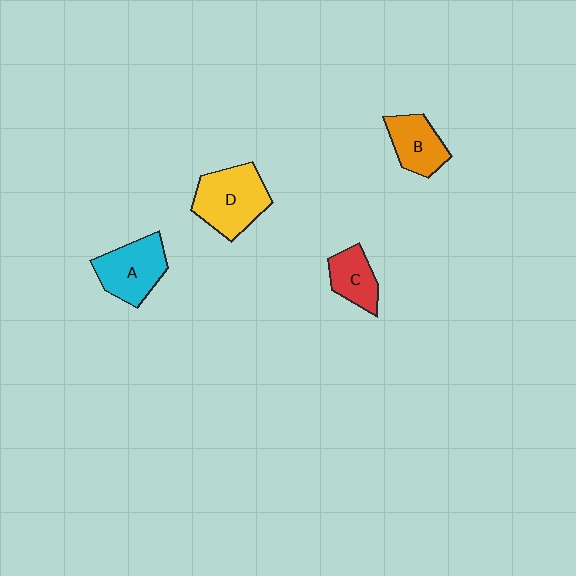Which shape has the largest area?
Shape D (yellow).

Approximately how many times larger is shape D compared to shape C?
Approximately 1.7 times.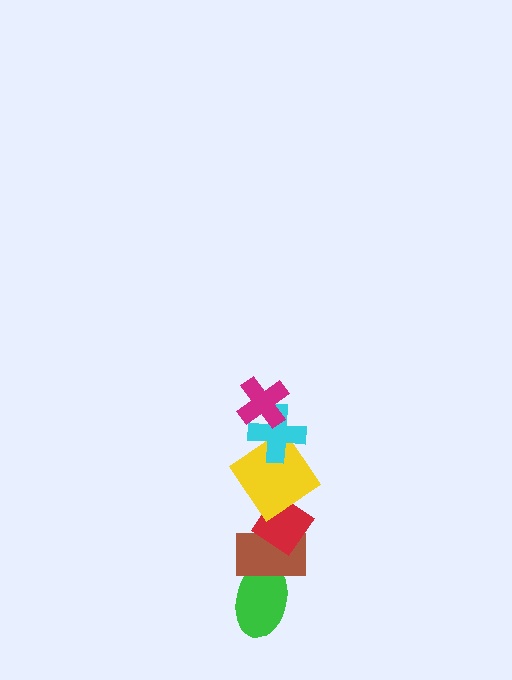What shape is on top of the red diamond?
The yellow diamond is on top of the red diamond.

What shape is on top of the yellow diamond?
The cyan cross is on top of the yellow diamond.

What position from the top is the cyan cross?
The cyan cross is 2nd from the top.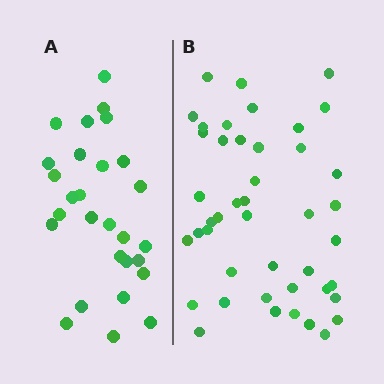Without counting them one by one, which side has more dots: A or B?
Region B (the right region) has more dots.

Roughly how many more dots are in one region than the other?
Region B has approximately 15 more dots than region A.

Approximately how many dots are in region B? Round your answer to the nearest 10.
About 40 dots. (The exact count is 44, which rounds to 40.)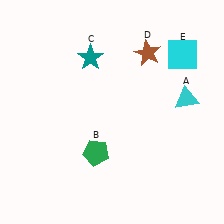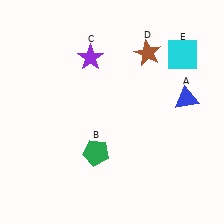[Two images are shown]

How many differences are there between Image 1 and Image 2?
There are 2 differences between the two images.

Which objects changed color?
A changed from cyan to blue. C changed from teal to purple.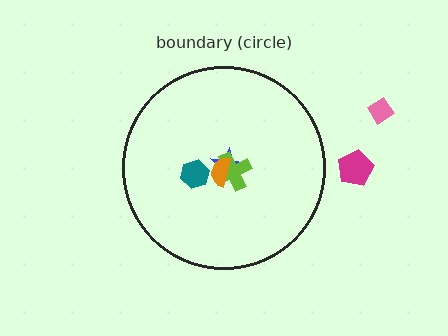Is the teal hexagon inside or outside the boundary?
Inside.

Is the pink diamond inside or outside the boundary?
Outside.